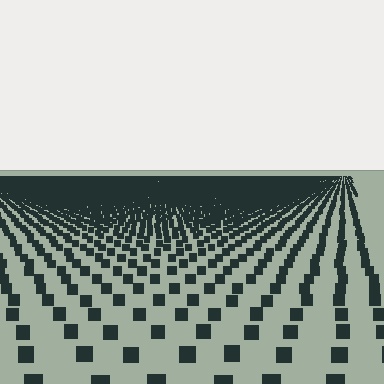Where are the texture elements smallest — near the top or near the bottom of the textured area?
Near the top.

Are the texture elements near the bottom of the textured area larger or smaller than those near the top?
Larger. Near the bottom, elements are closer to the viewer and appear at a bigger on-screen size.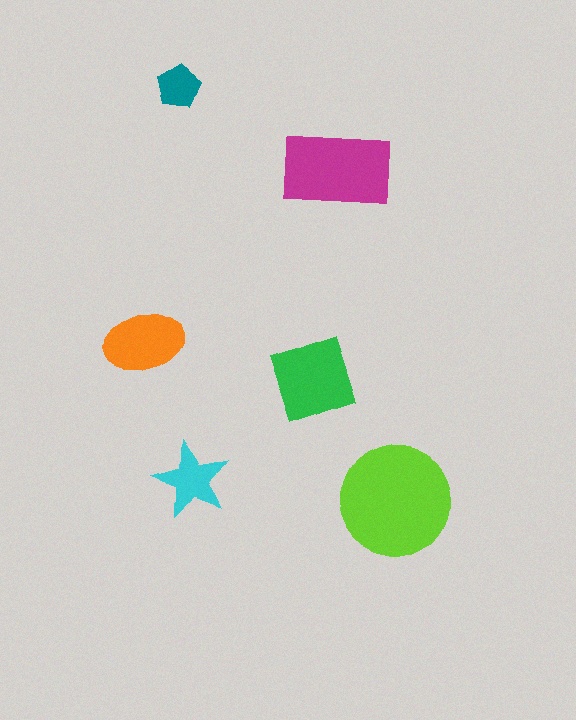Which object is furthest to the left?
The orange ellipse is leftmost.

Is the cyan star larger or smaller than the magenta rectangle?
Smaller.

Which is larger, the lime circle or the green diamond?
The lime circle.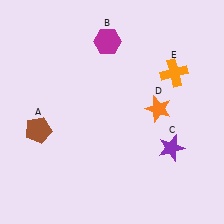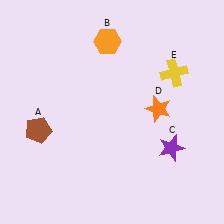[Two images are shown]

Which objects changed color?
B changed from magenta to orange. E changed from orange to yellow.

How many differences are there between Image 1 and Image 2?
There are 2 differences between the two images.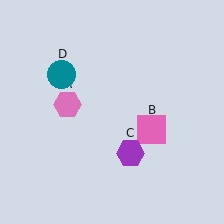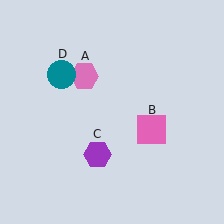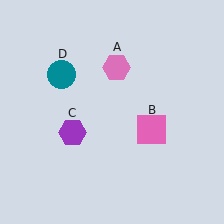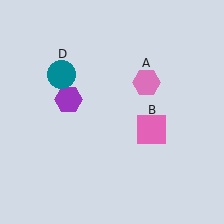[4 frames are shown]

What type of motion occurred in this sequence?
The pink hexagon (object A), purple hexagon (object C) rotated clockwise around the center of the scene.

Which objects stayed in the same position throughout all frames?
Pink square (object B) and teal circle (object D) remained stationary.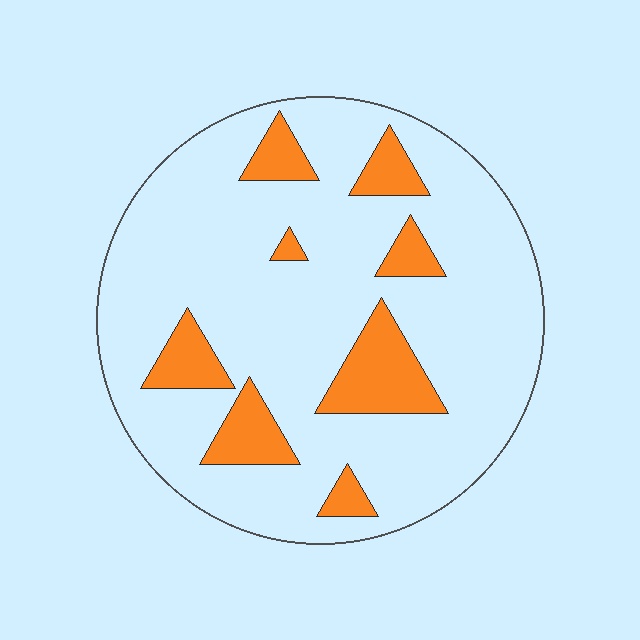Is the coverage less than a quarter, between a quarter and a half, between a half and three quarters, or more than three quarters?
Less than a quarter.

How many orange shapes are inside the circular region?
8.